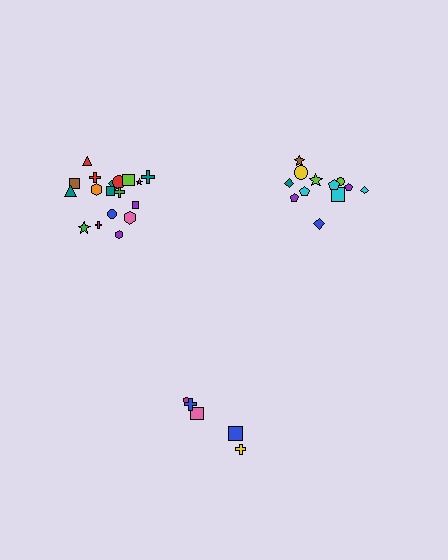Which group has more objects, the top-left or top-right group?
The top-left group.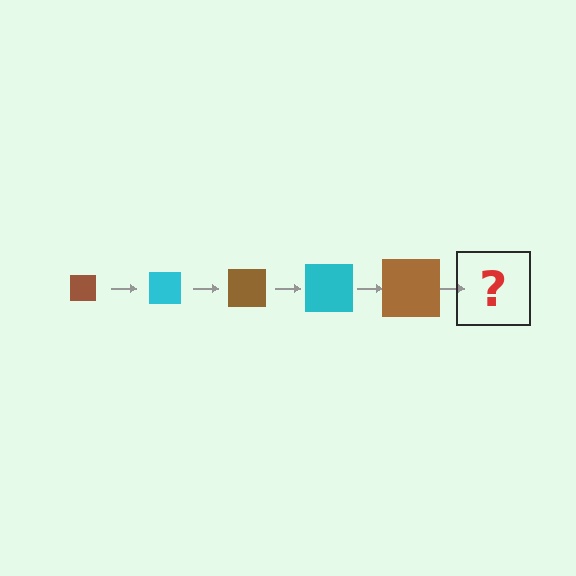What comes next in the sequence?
The next element should be a cyan square, larger than the previous one.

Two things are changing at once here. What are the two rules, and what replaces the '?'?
The two rules are that the square grows larger each step and the color cycles through brown and cyan. The '?' should be a cyan square, larger than the previous one.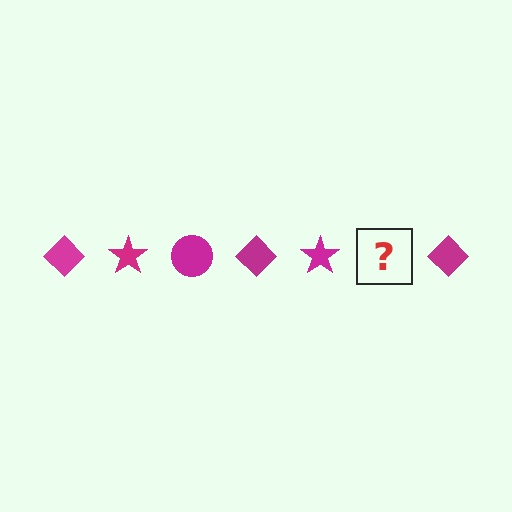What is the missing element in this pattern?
The missing element is a magenta circle.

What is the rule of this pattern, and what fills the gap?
The rule is that the pattern cycles through diamond, star, circle shapes in magenta. The gap should be filled with a magenta circle.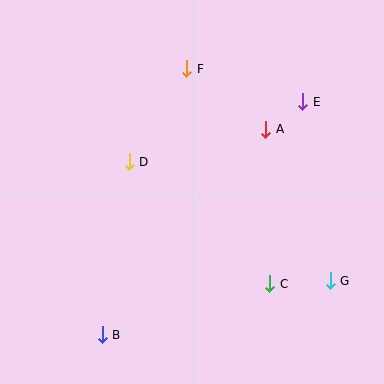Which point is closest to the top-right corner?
Point E is closest to the top-right corner.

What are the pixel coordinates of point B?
Point B is at (102, 335).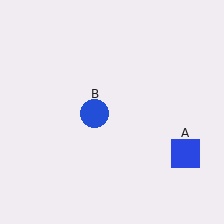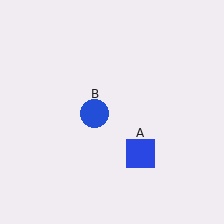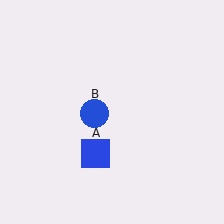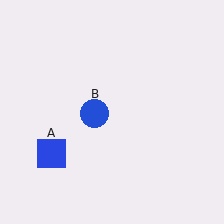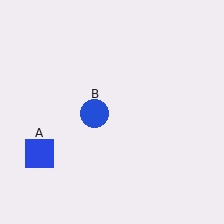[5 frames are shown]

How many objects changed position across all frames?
1 object changed position: blue square (object A).